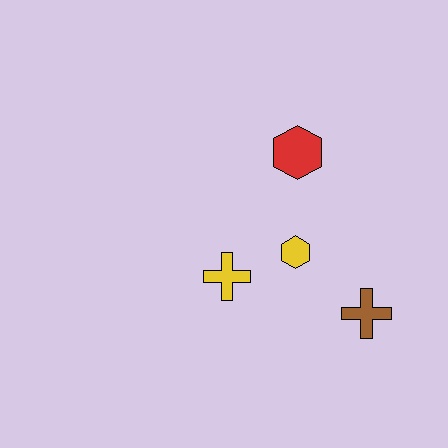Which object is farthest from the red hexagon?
The brown cross is farthest from the red hexagon.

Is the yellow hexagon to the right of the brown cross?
No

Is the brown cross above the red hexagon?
No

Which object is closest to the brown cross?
The yellow hexagon is closest to the brown cross.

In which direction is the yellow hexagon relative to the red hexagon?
The yellow hexagon is below the red hexagon.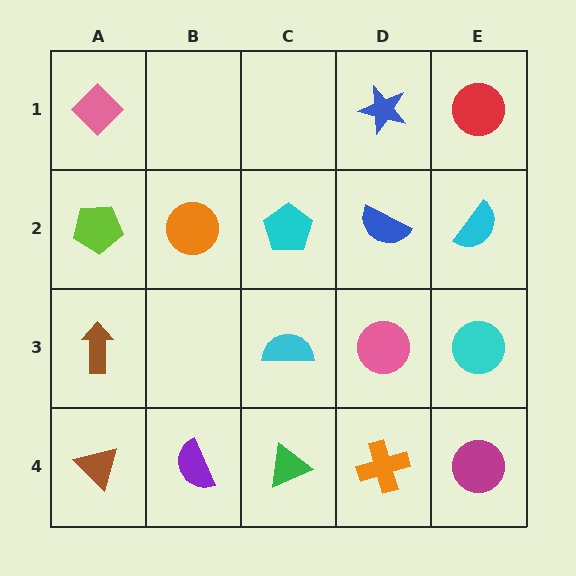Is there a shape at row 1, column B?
No, that cell is empty.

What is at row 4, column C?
A green triangle.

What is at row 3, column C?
A cyan semicircle.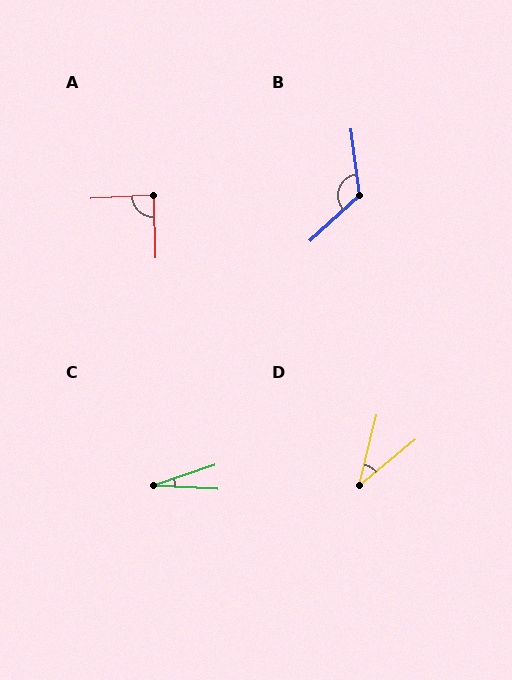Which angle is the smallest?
C, at approximately 21 degrees.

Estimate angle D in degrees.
Approximately 37 degrees.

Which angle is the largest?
B, at approximately 125 degrees.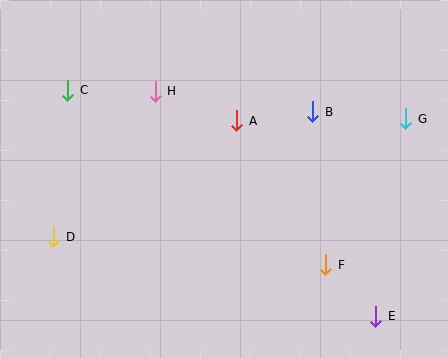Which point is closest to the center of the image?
Point A at (237, 121) is closest to the center.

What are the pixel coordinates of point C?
Point C is at (68, 90).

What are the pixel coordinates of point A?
Point A is at (237, 121).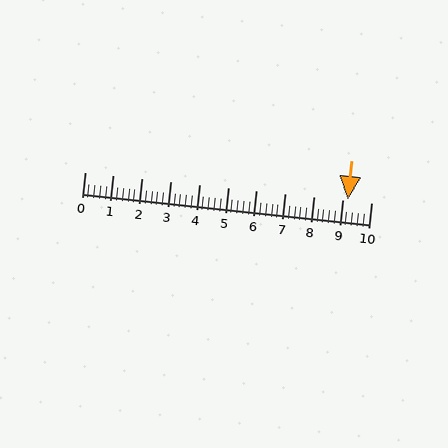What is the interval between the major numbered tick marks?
The major tick marks are spaced 1 units apart.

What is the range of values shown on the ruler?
The ruler shows values from 0 to 10.